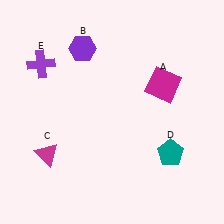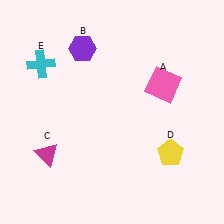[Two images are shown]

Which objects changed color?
A changed from magenta to pink. D changed from teal to yellow. E changed from purple to cyan.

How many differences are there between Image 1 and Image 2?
There are 3 differences between the two images.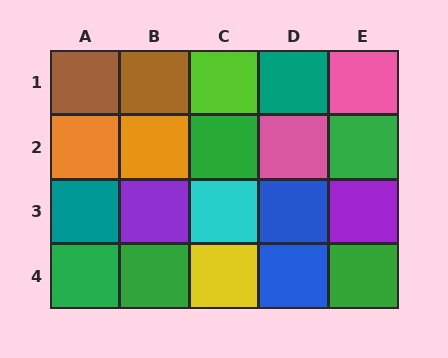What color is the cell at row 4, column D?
Blue.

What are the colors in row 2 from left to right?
Orange, orange, green, pink, green.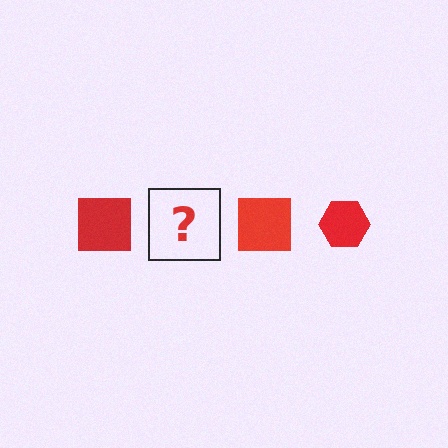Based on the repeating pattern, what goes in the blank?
The blank should be a red hexagon.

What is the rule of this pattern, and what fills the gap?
The rule is that the pattern cycles through square, hexagon shapes in red. The gap should be filled with a red hexagon.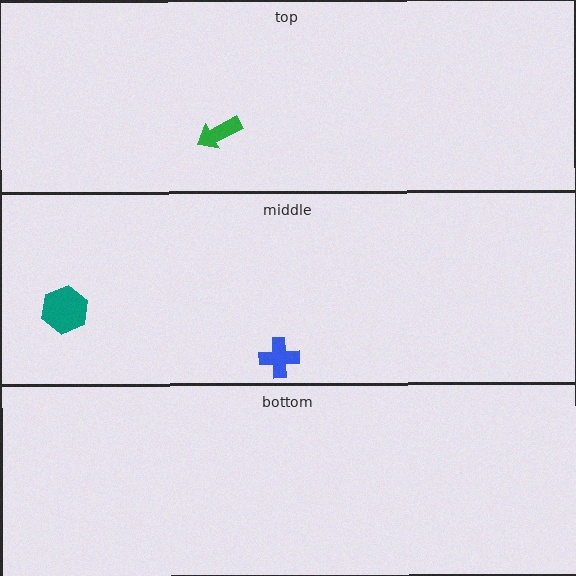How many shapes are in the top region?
1.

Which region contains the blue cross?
The middle region.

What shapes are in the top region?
The green arrow.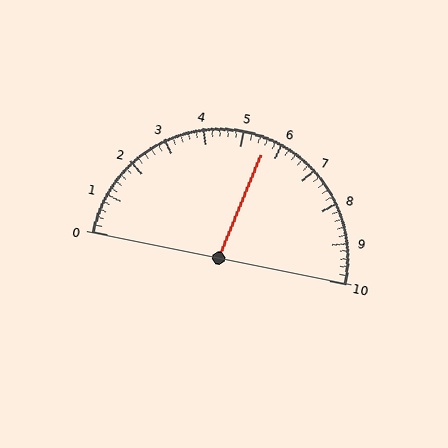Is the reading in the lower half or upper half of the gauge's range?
The reading is in the upper half of the range (0 to 10).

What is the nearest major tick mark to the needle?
The nearest major tick mark is 6.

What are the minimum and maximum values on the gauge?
The gauge ranges from 0 to 10.